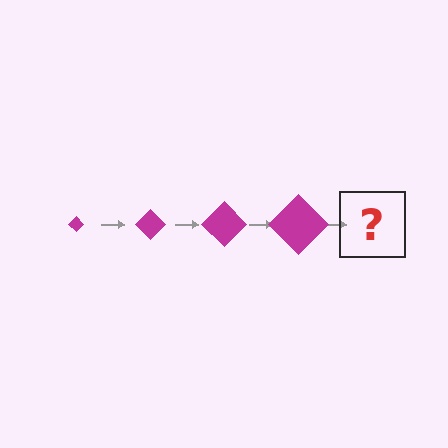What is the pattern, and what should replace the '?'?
The pattern is that the diamond gets progressively larger each step. The '?' should be a magenta diamond, larger than the previous one.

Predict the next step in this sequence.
The next step is a magenta diamond, larger than the previous one.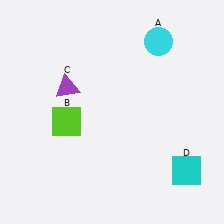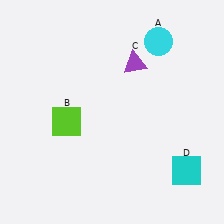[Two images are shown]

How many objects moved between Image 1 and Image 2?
1 object moved between the two images.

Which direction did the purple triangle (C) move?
The purple triangle (C) moved right.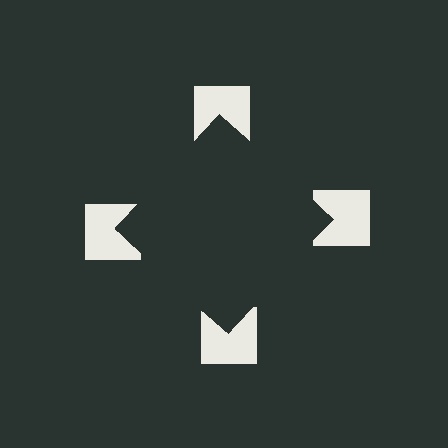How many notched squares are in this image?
There are 4 — one at each vertex of the illusory square.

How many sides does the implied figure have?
4 sides.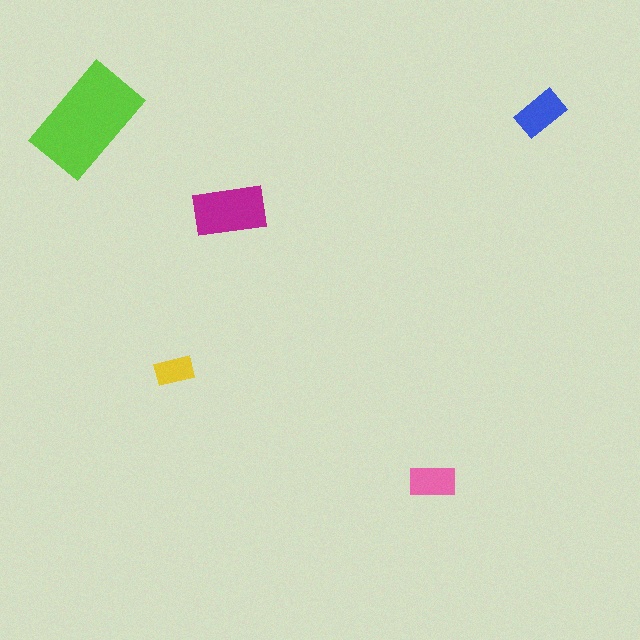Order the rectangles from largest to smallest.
the lime one, the magenta one, the blue one, the pink one, the yellow one.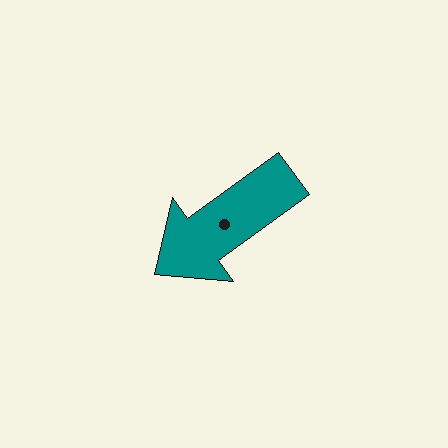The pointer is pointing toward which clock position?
Roughly 8 o'clock.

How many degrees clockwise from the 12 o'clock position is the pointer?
Approximately 234 degrees.